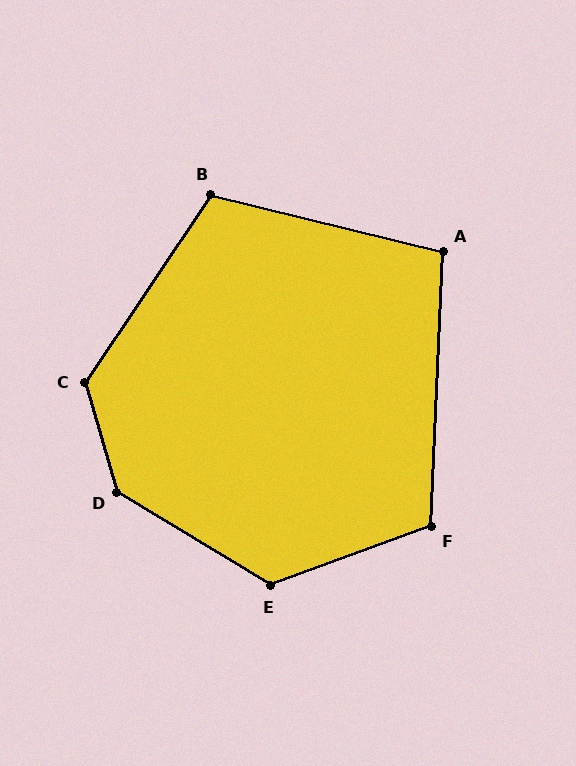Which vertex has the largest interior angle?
D, at approximately 137 degrees.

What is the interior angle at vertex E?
Approximately 129 degrees (obtuse).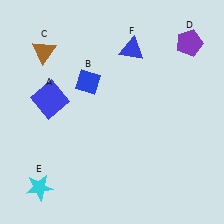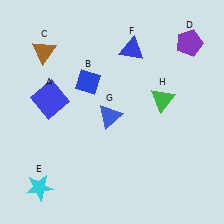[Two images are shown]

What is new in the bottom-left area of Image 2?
A blue triangle (G) was added in the bottom-left area of Image 2.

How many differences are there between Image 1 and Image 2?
There are 2 differences between the two images.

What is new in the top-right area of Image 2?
A green triangle (H) was added in the top-right area of Image 2.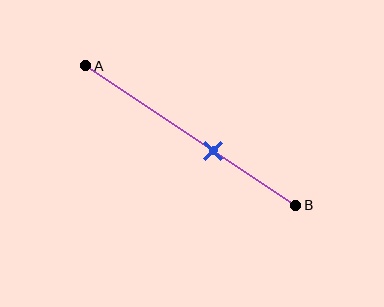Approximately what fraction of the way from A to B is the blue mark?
The blue mark is approximately 60% of the way from A to B.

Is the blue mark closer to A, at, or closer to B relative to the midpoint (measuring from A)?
The blue mark is closer to point B than the midpoint of segment AB.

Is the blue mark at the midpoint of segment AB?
No, the mark is at about 60% from A, not at the 50% midpoint.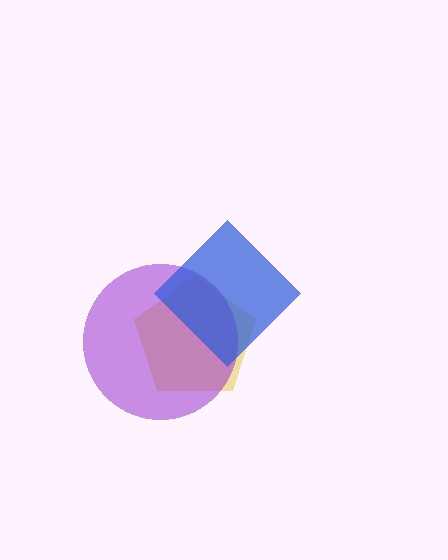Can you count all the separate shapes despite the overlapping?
Yes, there are 3 separate shapes.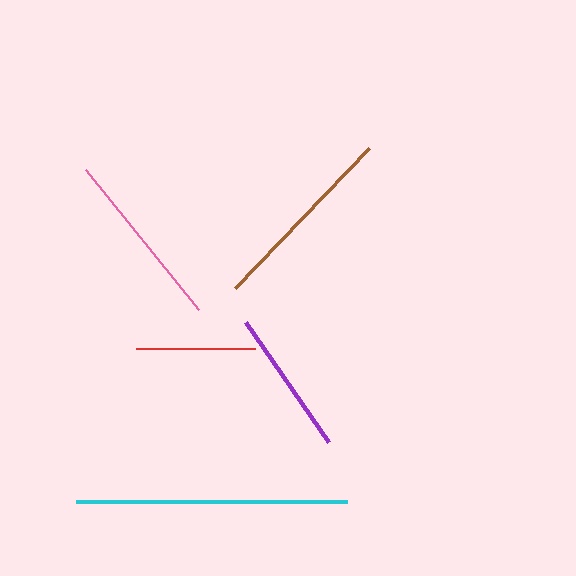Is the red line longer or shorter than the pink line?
The pink line is longer than the red line.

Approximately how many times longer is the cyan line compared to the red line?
The cyan line is approximately 2.3 times the length of the red line.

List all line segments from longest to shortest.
From longest to shortest: cyan, brown, pink, purple, red.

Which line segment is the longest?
The cyan line is the longest at approximately 271 pixels.